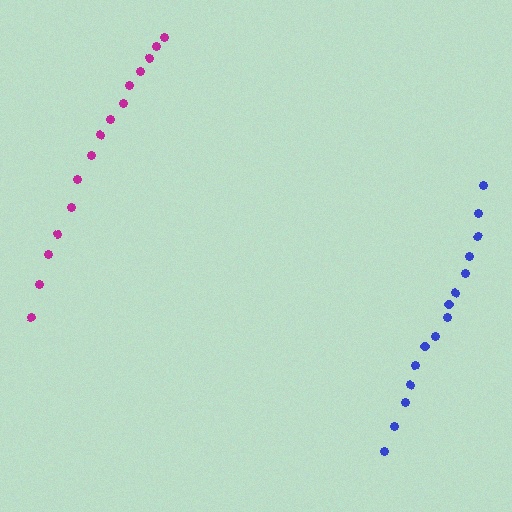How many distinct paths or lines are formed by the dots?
There are 2 distinct paths.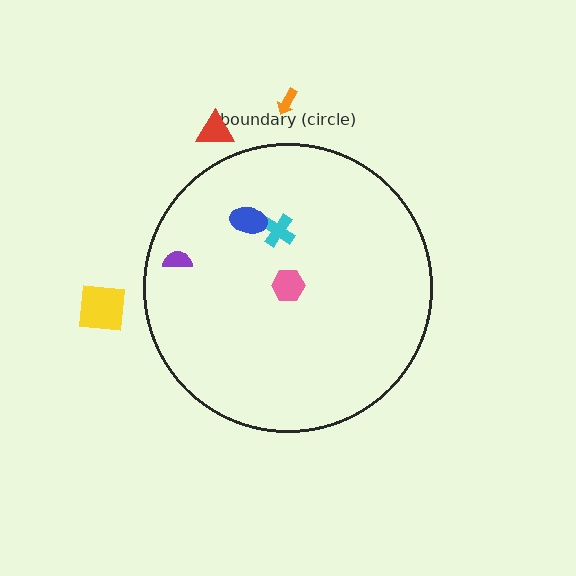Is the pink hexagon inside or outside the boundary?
Inside.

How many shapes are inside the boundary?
4 inside, 3 outside.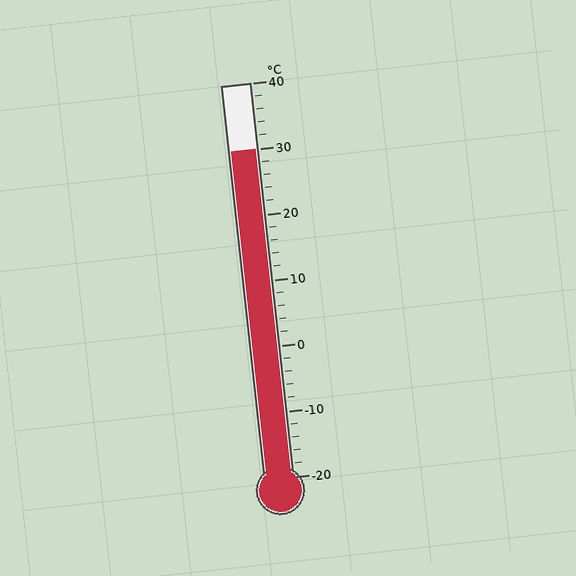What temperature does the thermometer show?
The thermometer shows approximately 30°C.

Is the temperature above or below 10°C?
The temperature is above 10°C.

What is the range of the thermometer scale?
The thermometer scale ranges from -20°C to 40°C.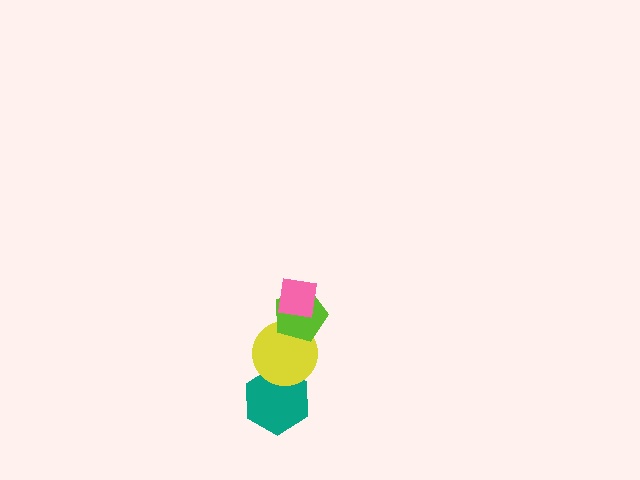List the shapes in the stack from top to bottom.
From top to bottom: the pink square, the lime pentagon, the yellow circle, the teal hexagon.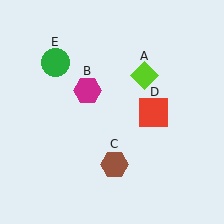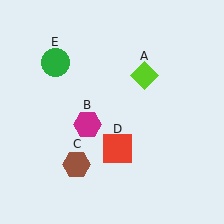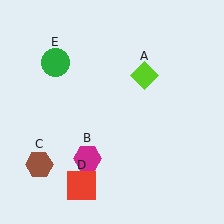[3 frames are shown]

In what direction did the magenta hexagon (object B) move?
The magenta hexagon (object B) moved down.